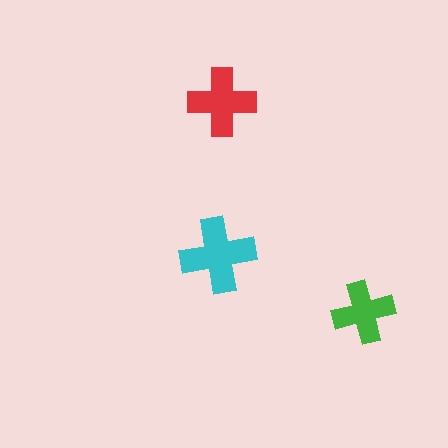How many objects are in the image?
There are 3 objects in the image.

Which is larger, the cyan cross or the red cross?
The cyan one.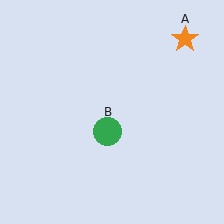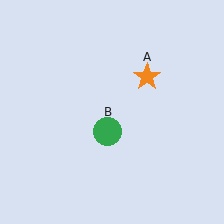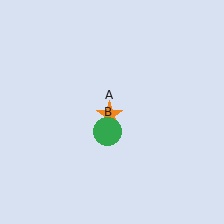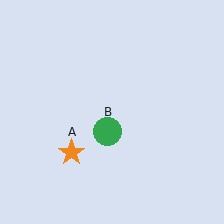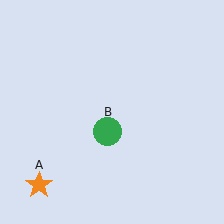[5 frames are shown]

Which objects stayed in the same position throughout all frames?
Green circle (object B) remained stationary.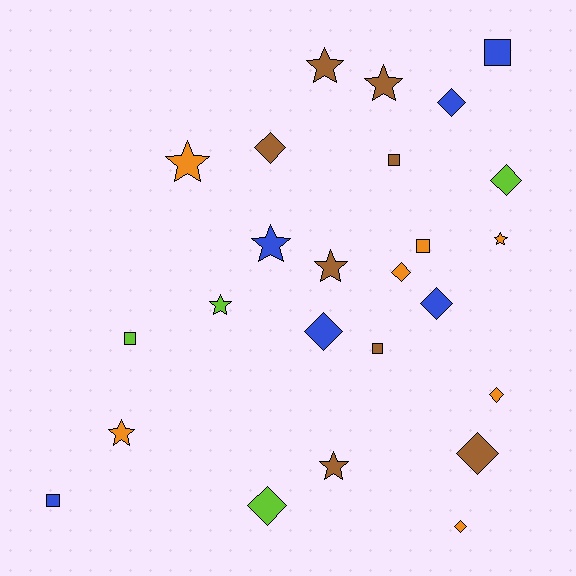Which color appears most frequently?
Brown, with 8 objects.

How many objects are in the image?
There are 25 objects.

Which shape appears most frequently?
Diamond, with 10 objects.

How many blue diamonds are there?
There are 3 blue diamonds.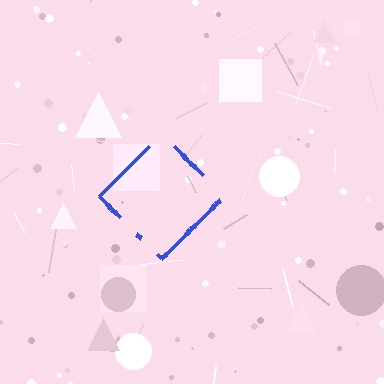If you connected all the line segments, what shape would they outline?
They would outline a diamond.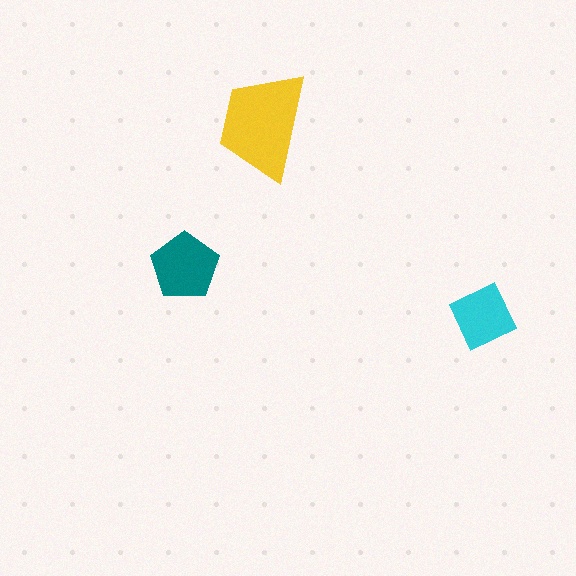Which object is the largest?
The yellow trapezoid.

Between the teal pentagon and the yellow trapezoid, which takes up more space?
The yellow trapezoid.